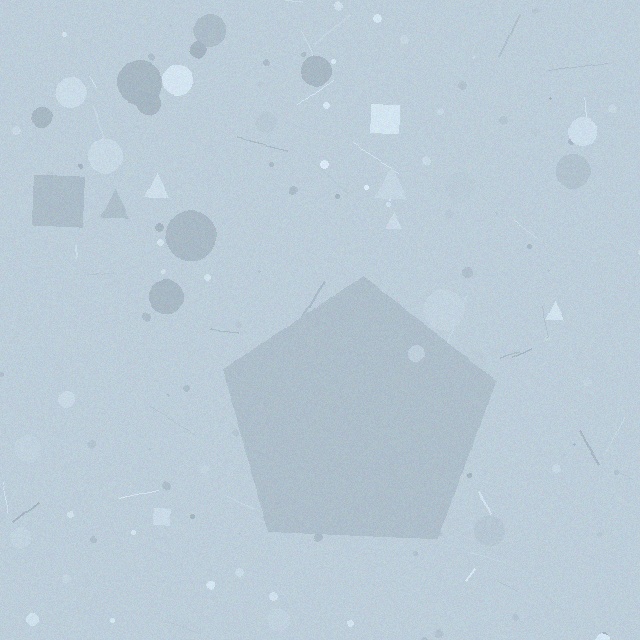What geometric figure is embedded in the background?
A pentagon is embedded in the background.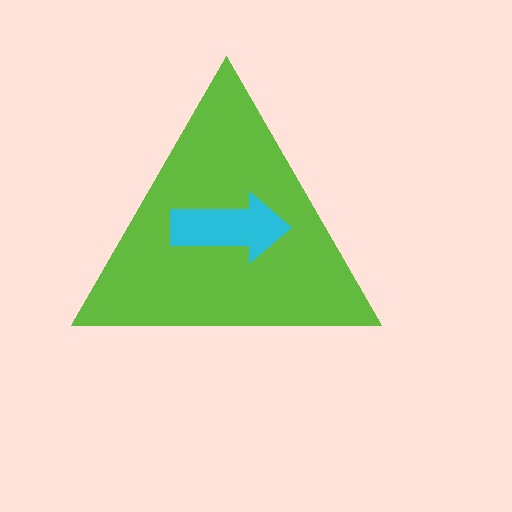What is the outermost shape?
The lime triangle.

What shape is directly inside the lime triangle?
The cyan arrow.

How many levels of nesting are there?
2.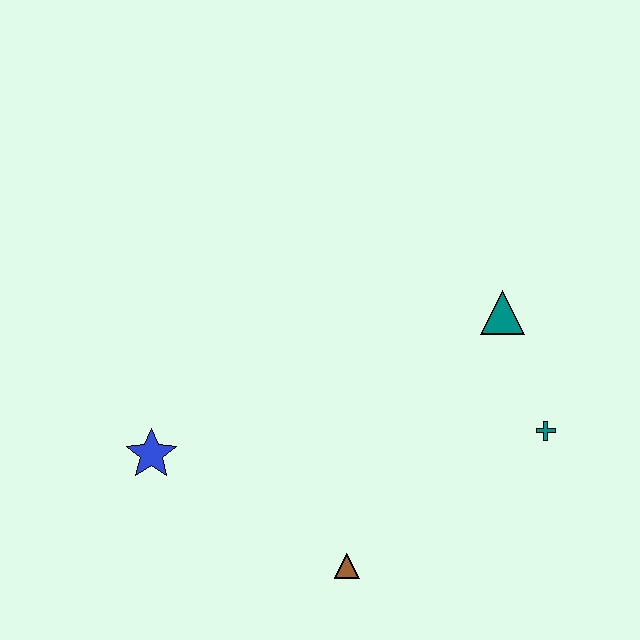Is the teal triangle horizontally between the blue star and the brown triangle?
No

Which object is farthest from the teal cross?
The blue star is farthest from the teal cross.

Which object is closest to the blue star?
The brown triangle is closest to the blue star.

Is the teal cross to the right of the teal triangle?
Yes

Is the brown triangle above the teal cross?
No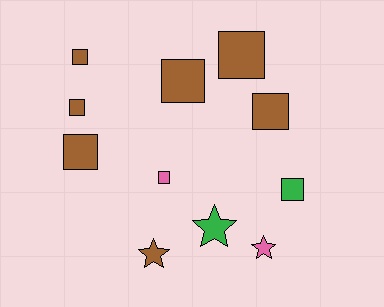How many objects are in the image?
There are 11 objects.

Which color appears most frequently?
Brown, with 7 objects.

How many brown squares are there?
There are 6 brown squares.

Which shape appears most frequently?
Square, with 8 objects.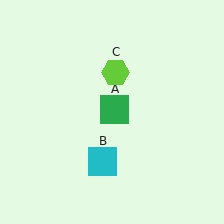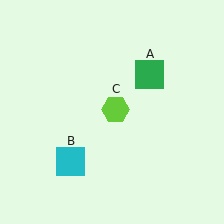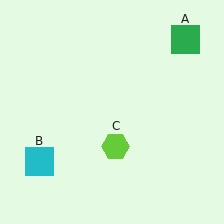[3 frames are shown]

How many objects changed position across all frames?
3 objects changed position: green square (object A), cyan square (object B), lime hexagon (object C).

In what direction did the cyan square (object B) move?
The cyan square (object B) moved left.